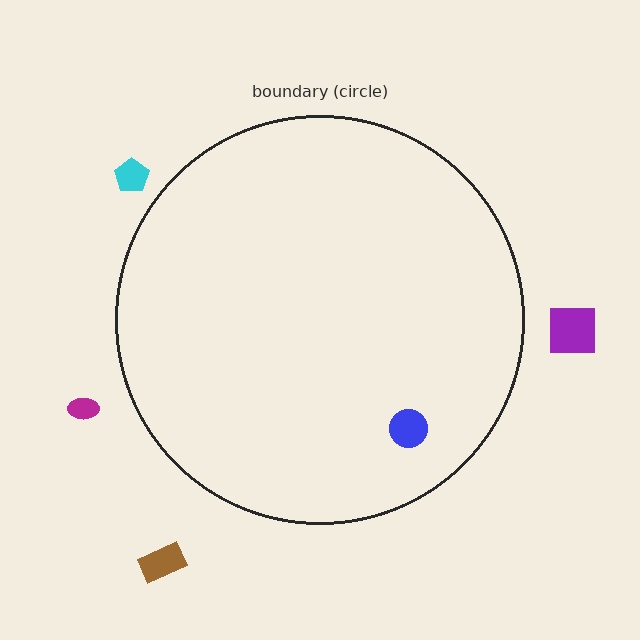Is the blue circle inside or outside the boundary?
Inside.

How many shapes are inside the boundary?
1 inside, 4 outside.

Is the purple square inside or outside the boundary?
Outside.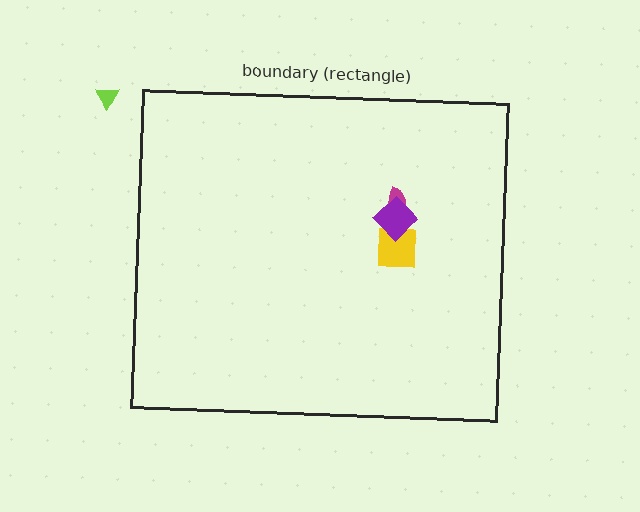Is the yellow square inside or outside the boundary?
Inside.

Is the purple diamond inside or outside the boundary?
Inside.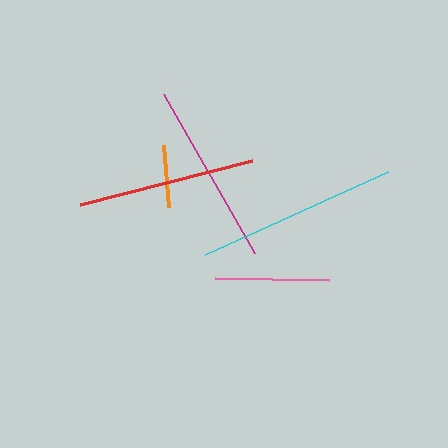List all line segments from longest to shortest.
From longest to shortest: cyan, magenta, red, pink, orange.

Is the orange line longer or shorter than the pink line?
The pink line is longer than the orange line.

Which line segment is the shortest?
The orange line is the shortest at approximately 62 pixels.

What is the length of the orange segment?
The orange segment is approximately 62 pixels long.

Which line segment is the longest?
The cyan line is the longest at approximately 201 pixels.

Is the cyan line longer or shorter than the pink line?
The cyan line is longer than the pink line.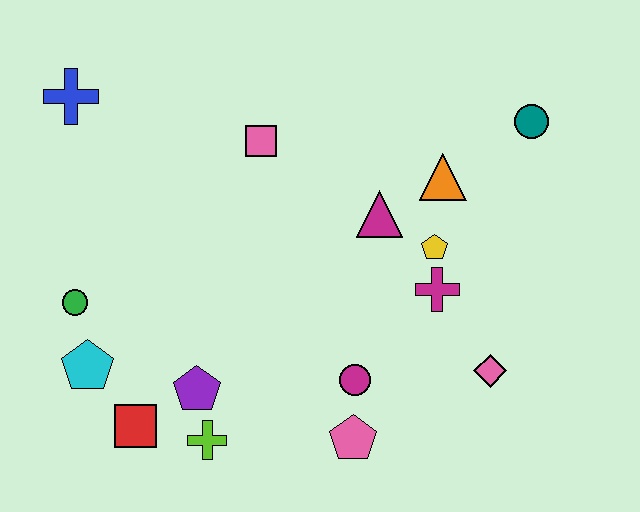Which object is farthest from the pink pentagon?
The blue cross is farthest from the pink pentagon.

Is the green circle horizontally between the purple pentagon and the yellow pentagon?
No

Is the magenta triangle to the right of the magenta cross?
No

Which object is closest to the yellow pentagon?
The magenta cross is closest to the yellow pentagon.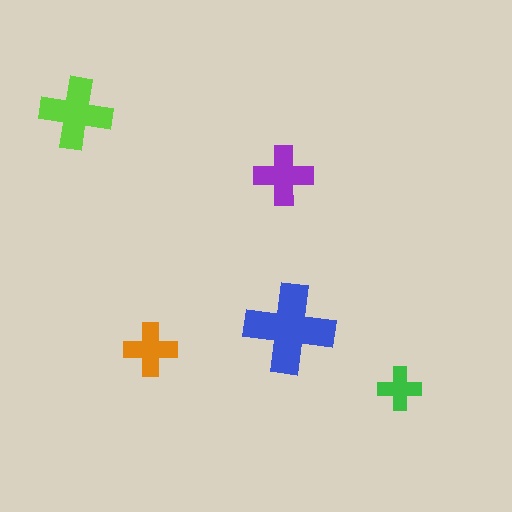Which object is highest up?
The lime cross is topmost.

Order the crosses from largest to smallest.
the blue one, the lime one, the purple one, the orange one, the green one.